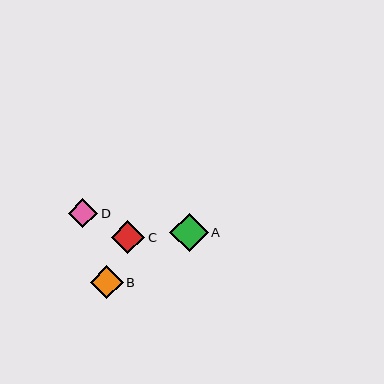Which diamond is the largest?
Diamond A is the largest with a size of approximately 38 pixels.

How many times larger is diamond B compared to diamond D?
Diamond B is approximately 1.1 times the size of diamond D.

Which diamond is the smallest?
Diamond D is the smallest with a size of approximately 29 pixels.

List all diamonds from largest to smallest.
From largest to smallest: A, B, C, D.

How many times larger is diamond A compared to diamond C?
Diamond A is approximately 1.2 times the size of diamond C.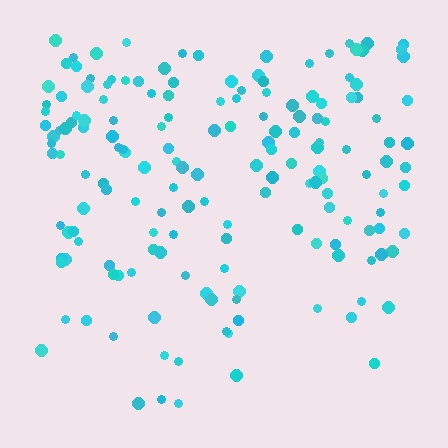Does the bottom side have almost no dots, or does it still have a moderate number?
Still a moderate number, just noticeably fewer than the top.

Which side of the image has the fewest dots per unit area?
The bottom.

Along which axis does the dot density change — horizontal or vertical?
Vertical.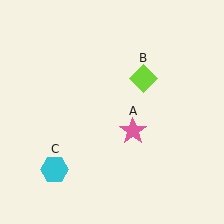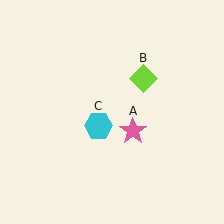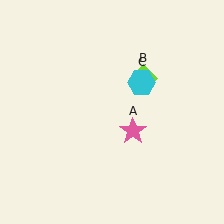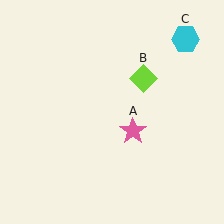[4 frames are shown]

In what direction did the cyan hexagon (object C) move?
The cyan hexagon (object C) moved up and to the right.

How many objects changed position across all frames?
1 object changed position: cyan hexagon (object C).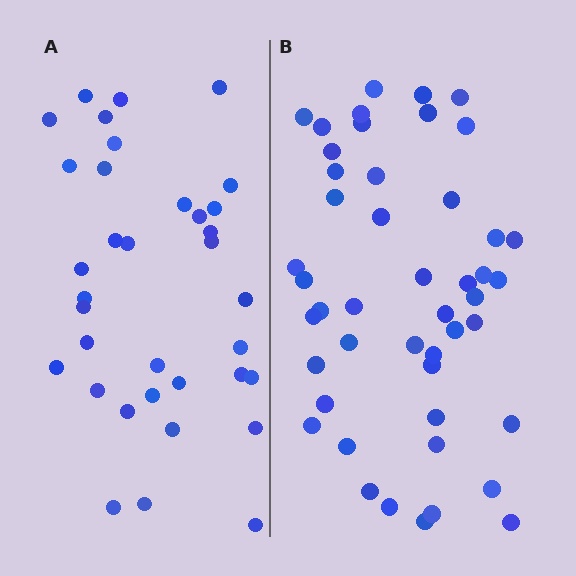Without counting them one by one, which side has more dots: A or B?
Region B (the right region) has more dots.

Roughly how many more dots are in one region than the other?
Region B has roughly 12 or so more dots than region A.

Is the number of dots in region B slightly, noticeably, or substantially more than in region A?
Region B has noticeably more, but not dramatically so. The ratio is roughly 1.3 to 1.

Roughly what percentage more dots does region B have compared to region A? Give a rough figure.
About 35% more.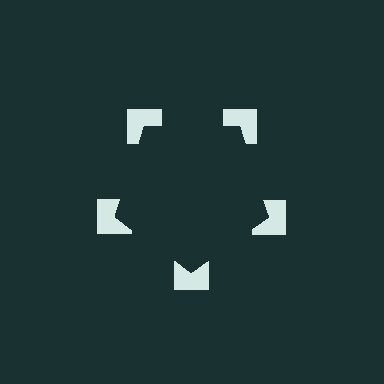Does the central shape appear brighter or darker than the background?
It typically appears slightly darker than the background, even though no actual brightness change is drawn.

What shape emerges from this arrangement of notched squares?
An illusory pentagon — its edges are inferred from the aligned wedge cuts in the notched squares, not physically drawn.